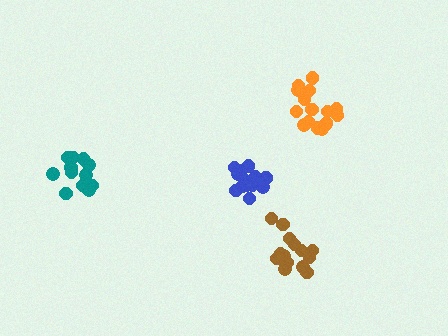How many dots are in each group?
Group 1: 16 dots, Group 2: 14 dots, Group 3: 17 dots, Group 4: 14 dots (61 total).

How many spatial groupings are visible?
There are 4 spatial groupings.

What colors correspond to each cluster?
The clusters are colored: orange, brown, blue, teal.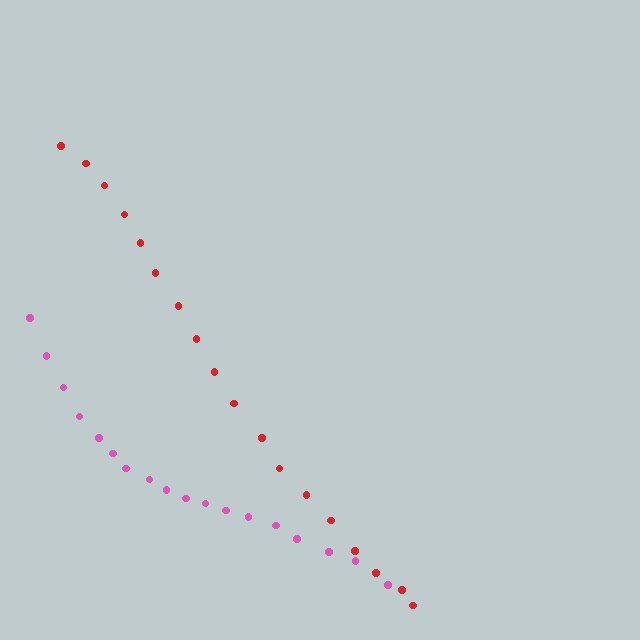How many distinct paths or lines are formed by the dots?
There are 2 distinct paths.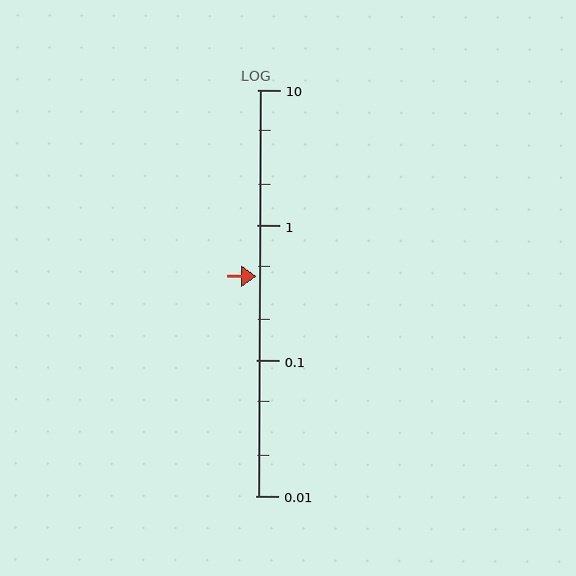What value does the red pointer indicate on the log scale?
The pointer indicates approximately 0.42.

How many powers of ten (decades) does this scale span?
The scale spans 3 decades, from 0.01 to 10.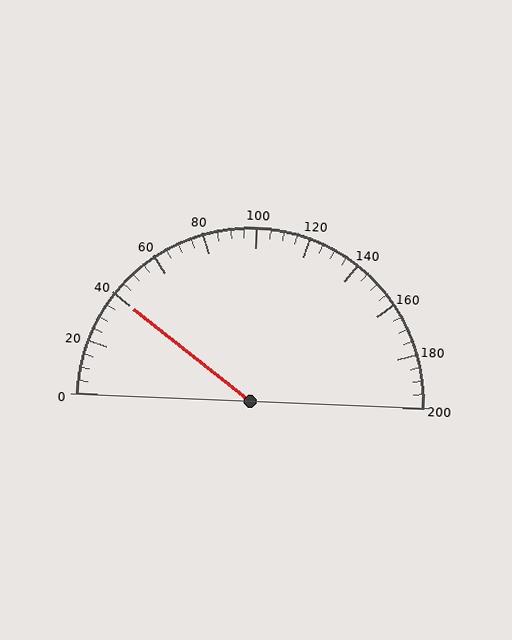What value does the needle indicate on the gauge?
The needle indicates approximately 40.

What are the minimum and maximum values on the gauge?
The gauge ranges from 0 to 200.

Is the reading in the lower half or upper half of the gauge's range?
The reading is in the lower half of the range (0 to 200).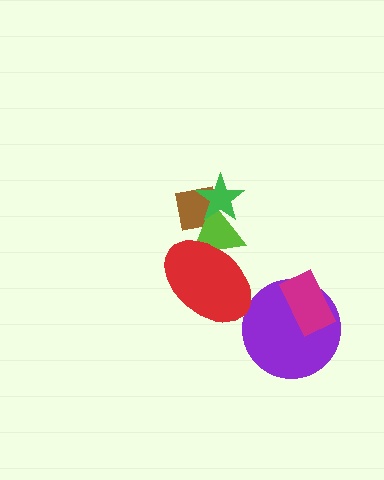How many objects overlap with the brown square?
2 objects overlap with the brown square.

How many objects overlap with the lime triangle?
3 objects overlap with the lime triangle.